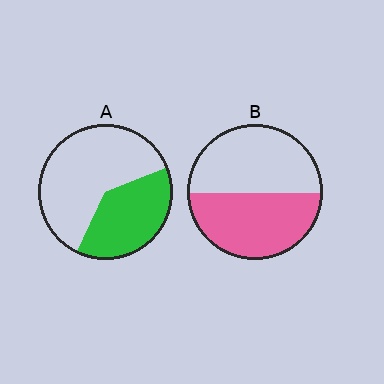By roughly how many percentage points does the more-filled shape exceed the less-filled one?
By roughly 10 percentage points (B over A).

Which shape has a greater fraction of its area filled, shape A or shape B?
Shape B.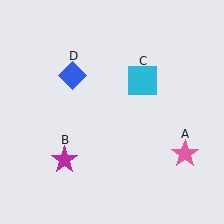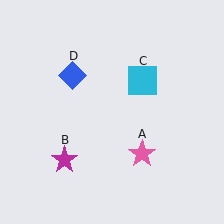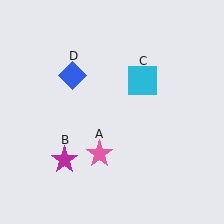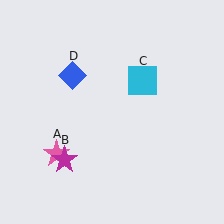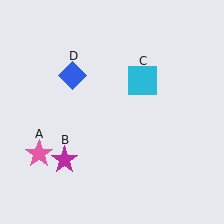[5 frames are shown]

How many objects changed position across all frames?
1 object changed position: pink star (object A).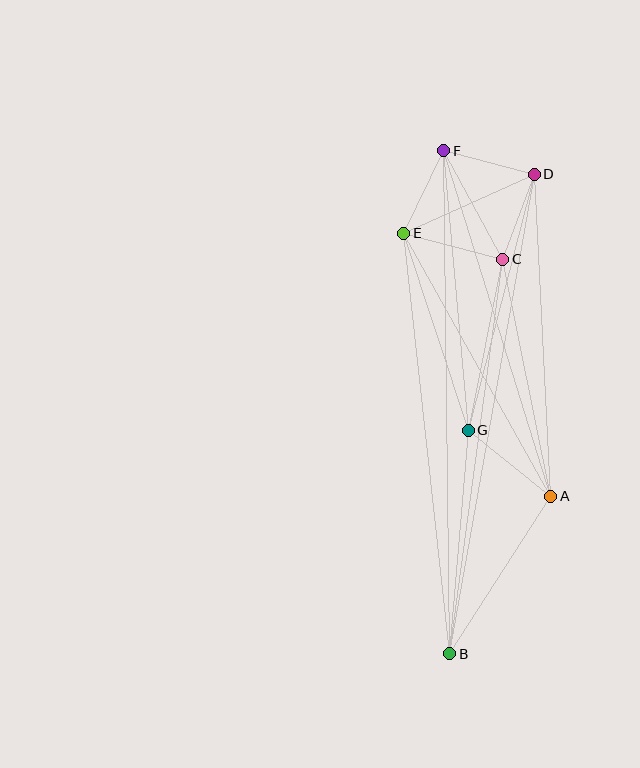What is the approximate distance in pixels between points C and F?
The distance between C and F is approximately 123 pixels.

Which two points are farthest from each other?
Points B and F are farthest from each other.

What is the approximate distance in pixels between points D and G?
The distance between D and G is approximately 264 pixels.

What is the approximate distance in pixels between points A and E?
The distance between A and E is approximately 301 pixels.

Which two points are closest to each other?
Points C and D are closest to each other.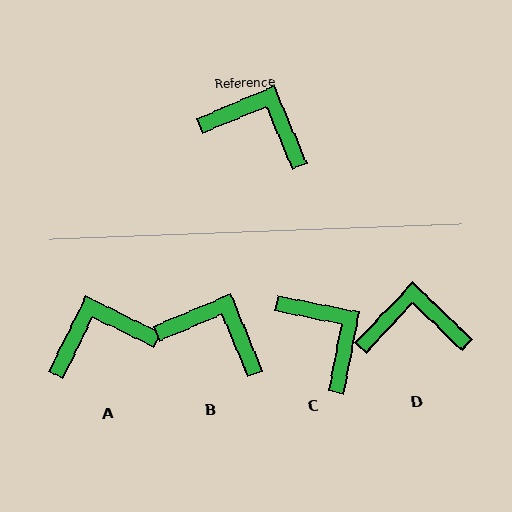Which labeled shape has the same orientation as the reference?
B.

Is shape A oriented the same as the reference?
No, it is off by about 41 degrees.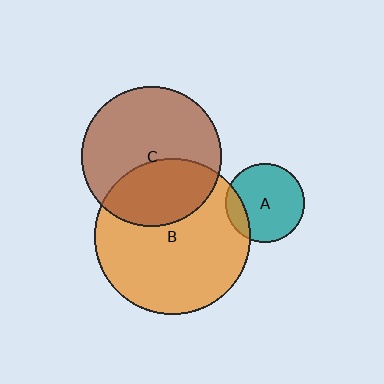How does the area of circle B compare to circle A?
Approximately 3.8 times.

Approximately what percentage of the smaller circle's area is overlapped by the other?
Approximately 35%.